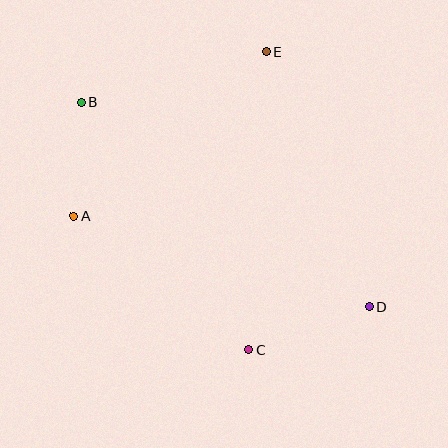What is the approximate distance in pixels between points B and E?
The distance between B and E is approximately 192 pixels.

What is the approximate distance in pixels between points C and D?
The distance between C and D is approximately 128 pixels.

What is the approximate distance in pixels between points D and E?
The distance between D and E is approximately 275 pixels.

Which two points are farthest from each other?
Points B and D are farthest from each other.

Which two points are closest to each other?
Points A and B are closest to each other.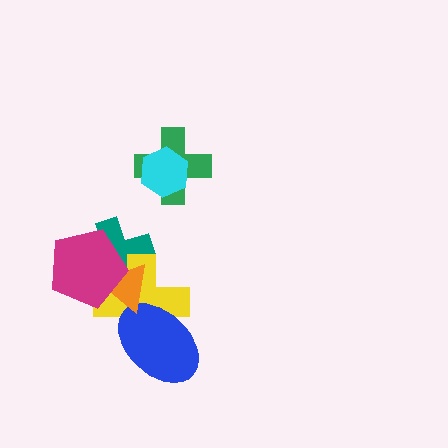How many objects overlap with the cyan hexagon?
1 object overlaps with the cyan hexagon.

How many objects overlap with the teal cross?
3 objects overlap with the teal cross.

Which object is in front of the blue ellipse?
The orange triangle is in front of the blue ellipse.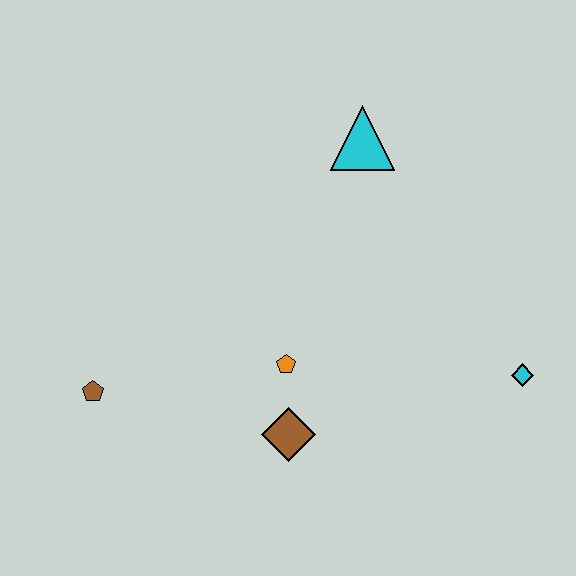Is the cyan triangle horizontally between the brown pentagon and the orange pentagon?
No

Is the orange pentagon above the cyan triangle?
No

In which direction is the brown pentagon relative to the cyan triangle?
The brown pentagon is to the left of the cyan triangle.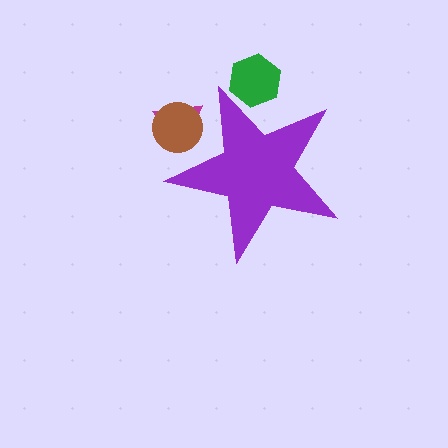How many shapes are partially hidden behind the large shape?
3 shapes are partially hidden.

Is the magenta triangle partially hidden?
Yes, the magenta triangle is partially hidden behind the purple star.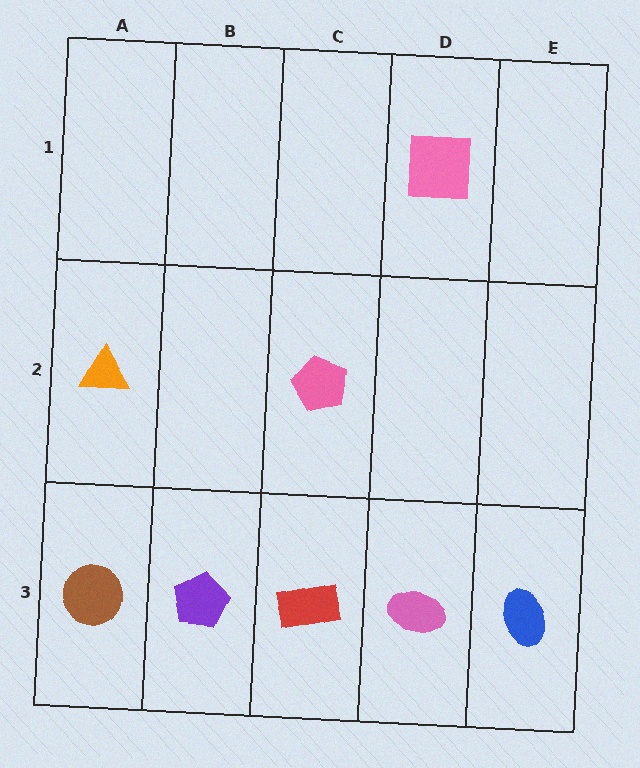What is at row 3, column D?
A pink ellipse.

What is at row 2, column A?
An orange triangle.